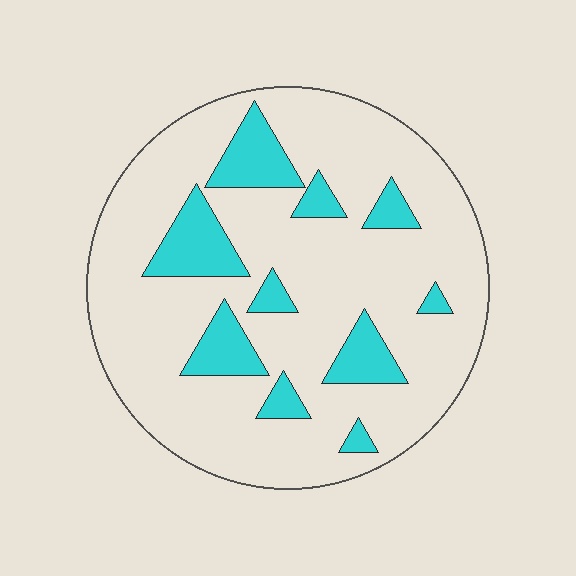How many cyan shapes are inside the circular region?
10.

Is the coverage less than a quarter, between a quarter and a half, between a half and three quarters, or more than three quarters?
Less than a quarter.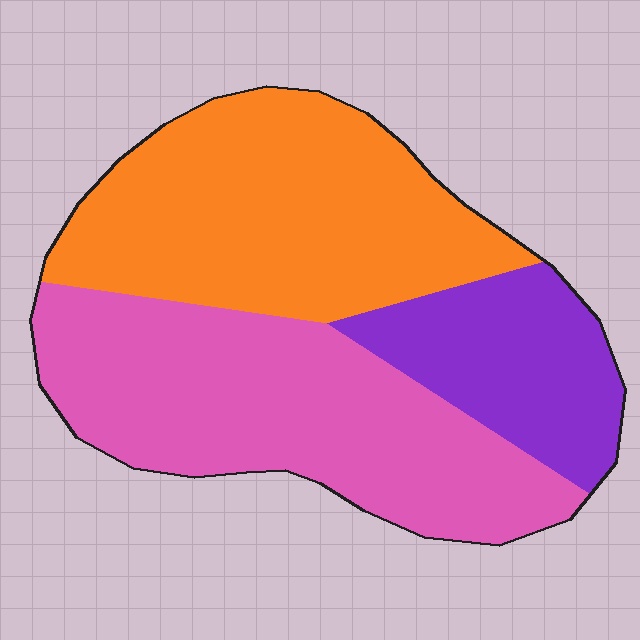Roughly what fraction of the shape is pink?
Pink takes up about two fifths (2/5) of the shape.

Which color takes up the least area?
Purple, at roughly 20%.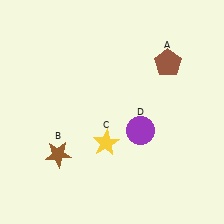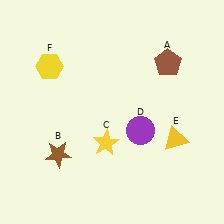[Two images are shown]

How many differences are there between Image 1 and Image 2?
There are 2 differences between the two images.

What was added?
A yellow triangle (E), a yellow hexagon (F) were added in Image 2.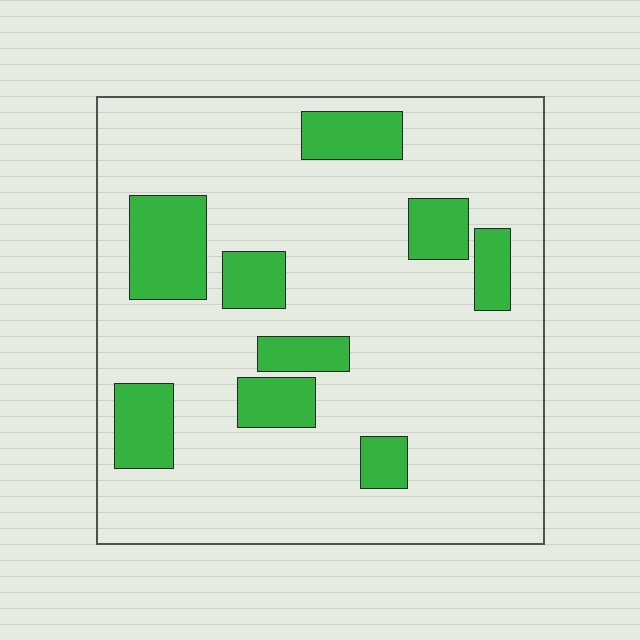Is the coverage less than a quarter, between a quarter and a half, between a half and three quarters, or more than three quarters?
Less than a quarter.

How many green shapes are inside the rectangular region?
9.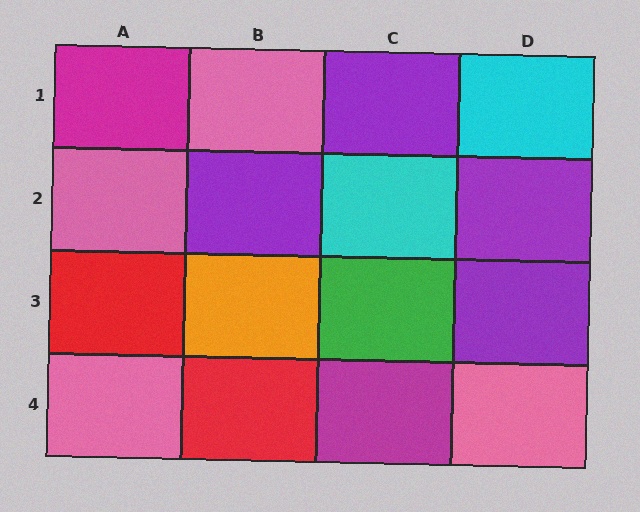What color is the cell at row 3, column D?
Purple.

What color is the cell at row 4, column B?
Red.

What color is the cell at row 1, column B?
Pink.